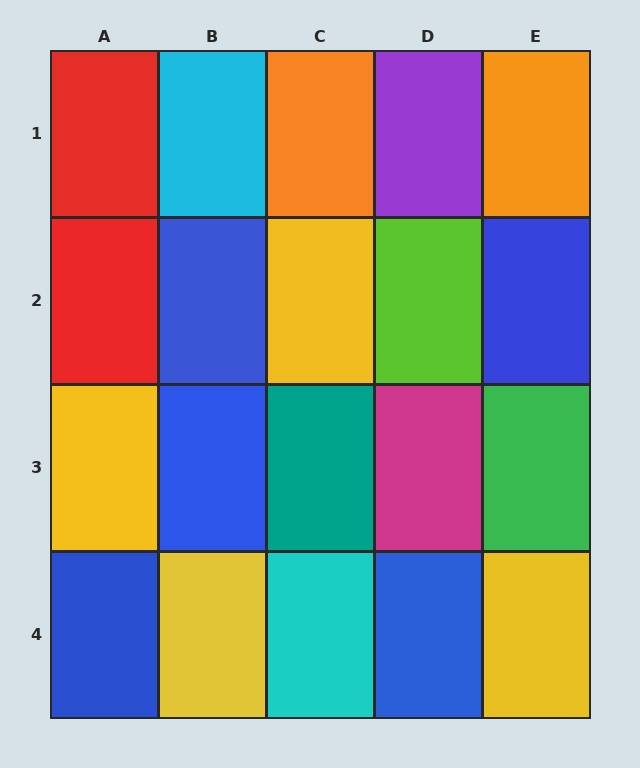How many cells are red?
2 cells are red.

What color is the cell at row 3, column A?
Yellow.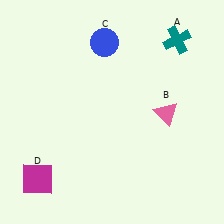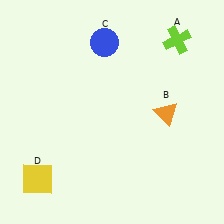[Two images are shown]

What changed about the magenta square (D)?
In Image 1, D is magenta. In Image 2, it changed to yellow.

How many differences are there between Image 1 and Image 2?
There are 3 differences between the two images.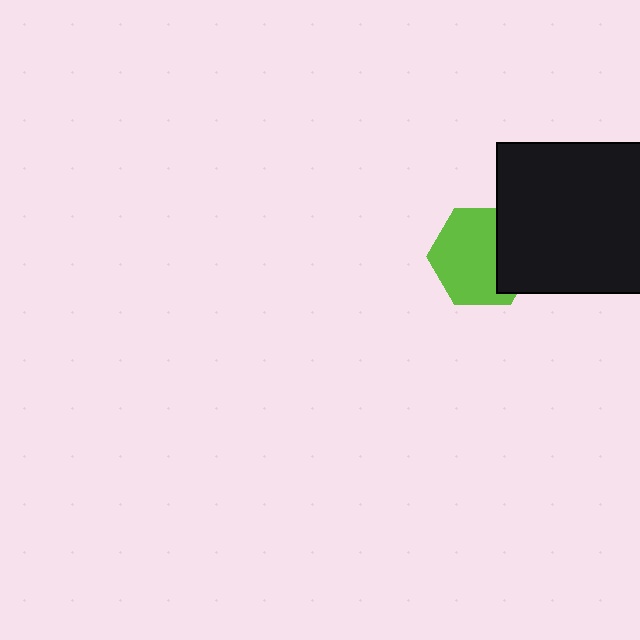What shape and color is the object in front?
The object in front is a black square.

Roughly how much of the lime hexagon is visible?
Most of it is visible (roughly 68%).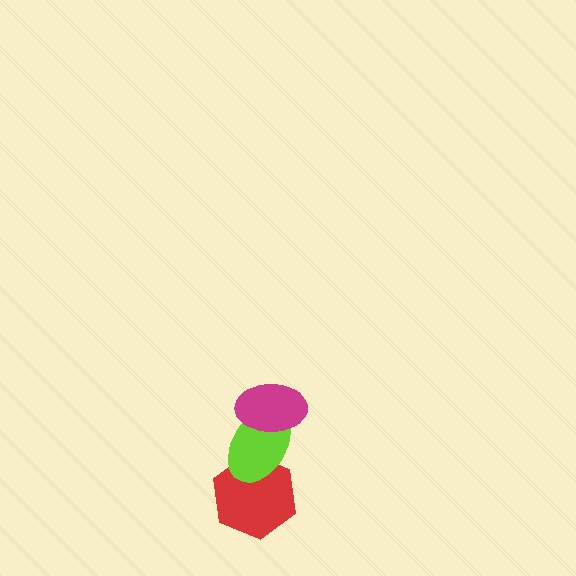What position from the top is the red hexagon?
The red hexagon is 3rd from the top.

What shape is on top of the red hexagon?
The lime ellipse is on top of the red hexagon.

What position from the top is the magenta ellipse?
The magenta ellipse is 1st from the top.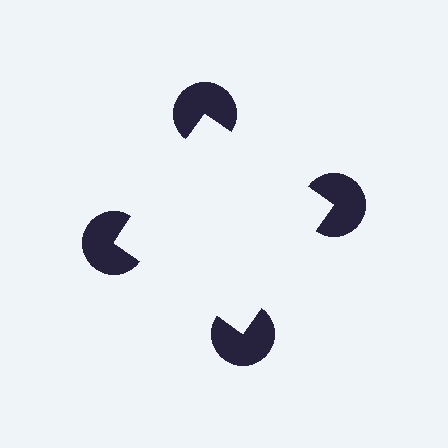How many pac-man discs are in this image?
There are 4 — one at each vertex of the illusory square.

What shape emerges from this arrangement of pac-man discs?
An illusory square — its edges are inferred from the aligned wedge cuts in the pac-man discs, not physically drawn.